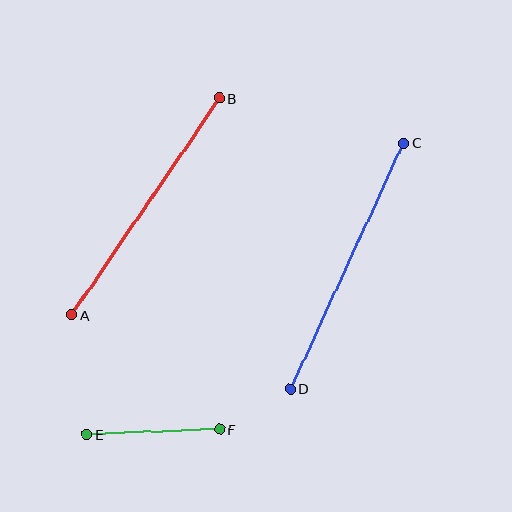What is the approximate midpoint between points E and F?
The midpoint is at approximately (153, 432) pixels.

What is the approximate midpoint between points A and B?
The midpoint is at approximately (146, 207) pixels.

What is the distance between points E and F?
The distance is approximately 132 pixels.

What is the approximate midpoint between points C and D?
The midpoint is at approximately (347, 266) pixels.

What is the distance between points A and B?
The distance is approximately 262 pixels.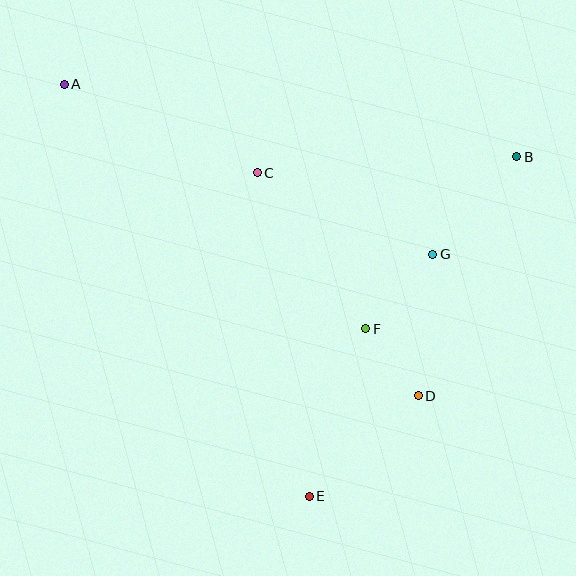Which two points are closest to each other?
Points D and F are closest to each other.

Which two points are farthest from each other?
Points A and E are farthest from each other.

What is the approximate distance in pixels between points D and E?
The distance between D and E is approximately 148 pixels.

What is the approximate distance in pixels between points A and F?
The distance between A and F is approximately 388 pixels.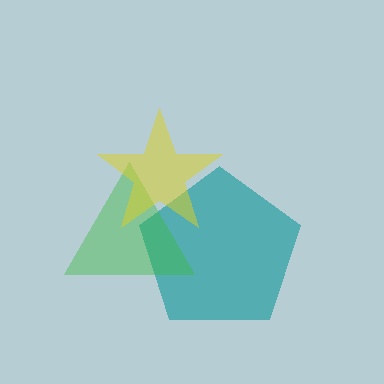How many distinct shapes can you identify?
There are 3 distinct shapes: a teal pentagon, a green triangle, a yellow star.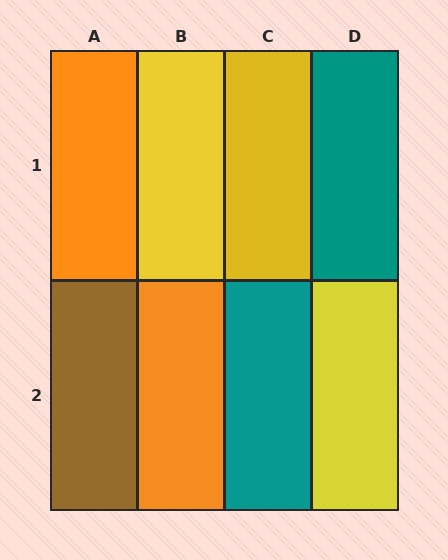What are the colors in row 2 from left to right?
Brown, orange, teal, yellow.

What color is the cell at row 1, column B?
Yellow.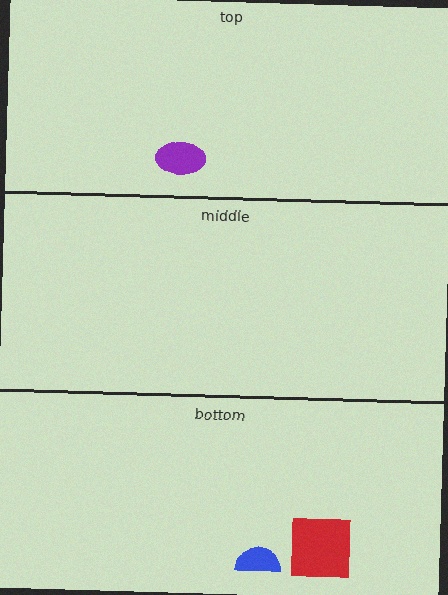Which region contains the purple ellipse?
The top region.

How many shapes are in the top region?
1.